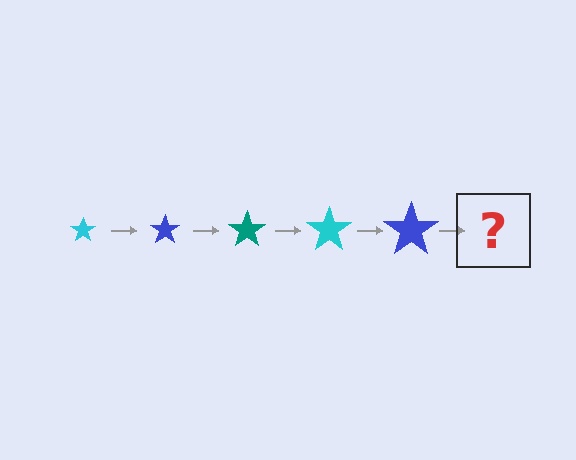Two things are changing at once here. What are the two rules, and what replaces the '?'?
The two rules are that the star grows larger each step and the color cycles through cyan, blue, and teal. The '?' should be a teal star, larger than the previous one.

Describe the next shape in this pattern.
It should be a teal star, larger than the previous one.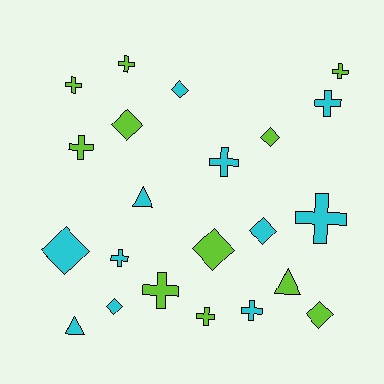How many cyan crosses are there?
There are 5 cyan crosses.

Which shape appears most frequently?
Cross, with 11 objects.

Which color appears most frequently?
Lime, with 11 objects.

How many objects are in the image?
There are 22 objects.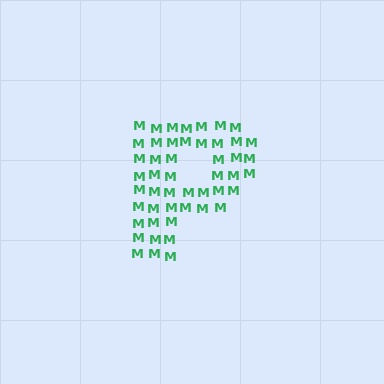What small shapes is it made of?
It is made of small letter M's.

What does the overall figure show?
The overall figure shows the letter P.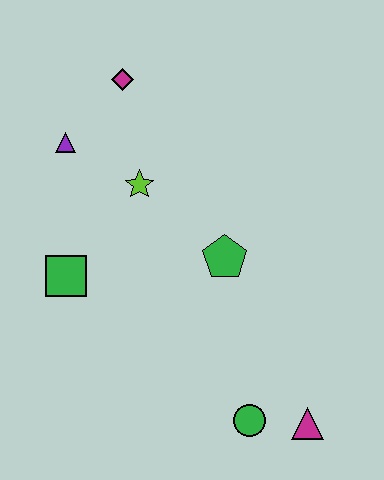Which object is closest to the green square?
The lime star is closest to the green square.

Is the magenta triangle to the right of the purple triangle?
Yes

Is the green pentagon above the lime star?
No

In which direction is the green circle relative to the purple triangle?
The green circle is below the purple triangle.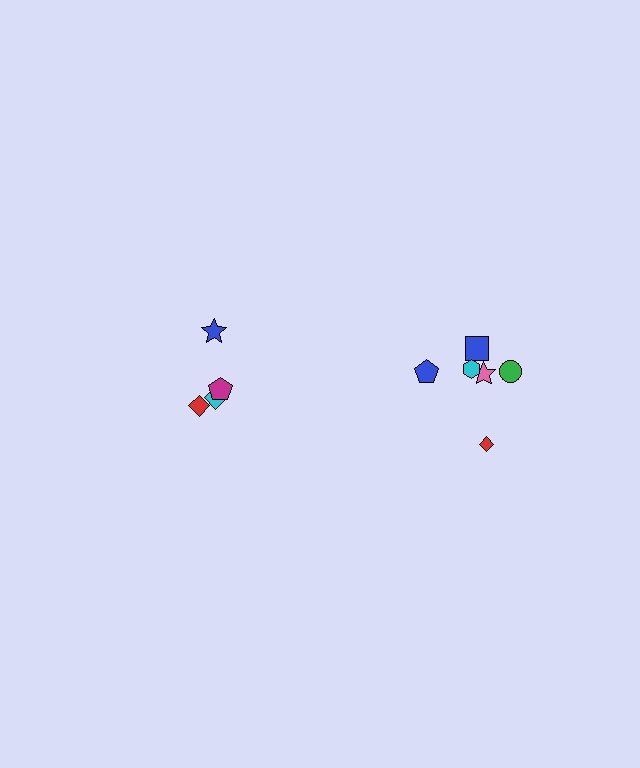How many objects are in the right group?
There are 6 objects.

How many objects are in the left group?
There are 4 objects.